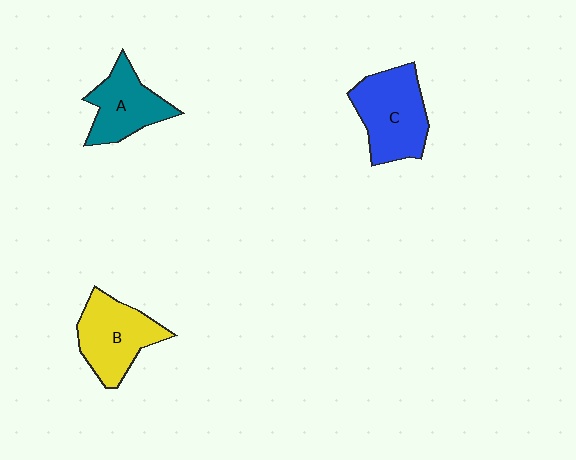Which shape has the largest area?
Shape C (blue).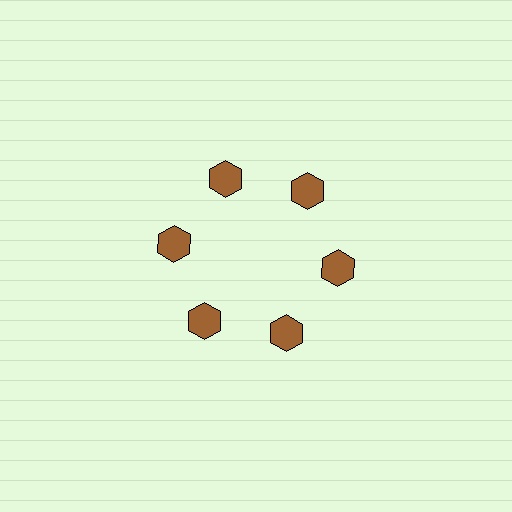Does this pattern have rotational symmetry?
Yes, this pattern has 6-fold rotational symmetry. It looks the same after rotating 60 degrees around the center.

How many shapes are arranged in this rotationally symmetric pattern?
There are 6 shapes, arranged in 6 groups of 1.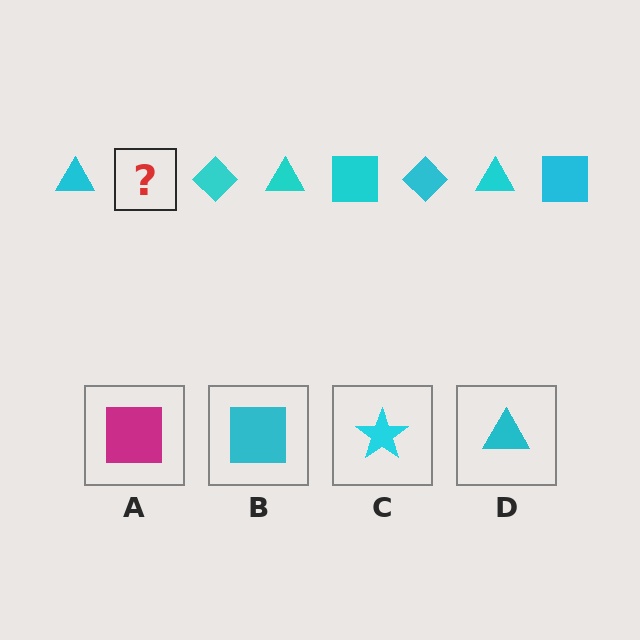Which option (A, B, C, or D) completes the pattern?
B.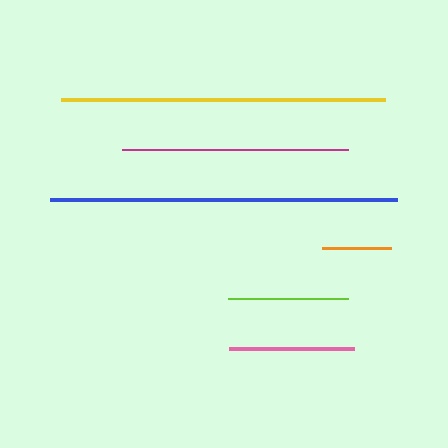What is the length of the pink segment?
The pink segment is approximately 126 pixels long.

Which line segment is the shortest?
The orange line is the shortest at approximately 68 pixels.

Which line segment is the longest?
The blue line is the longest at approximately 348 pixels.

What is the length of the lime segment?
The lime segment is approximately 119 pixels long.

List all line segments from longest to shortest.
From longest to shortest: blue, yellow, magenta, pink, lime, orange.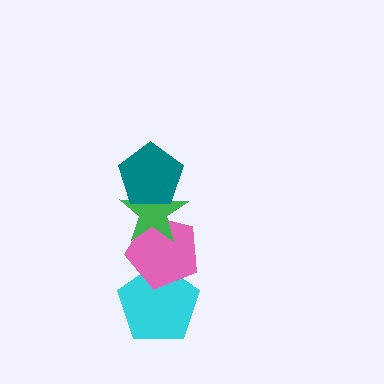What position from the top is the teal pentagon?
The teal pentagon is 1st from the top.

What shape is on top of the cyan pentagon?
The pink pentagon is on top of the cyan pentagon.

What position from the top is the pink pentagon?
The pink pentagon is 3rd from the top.